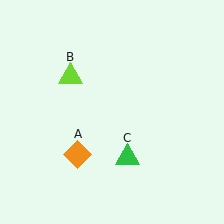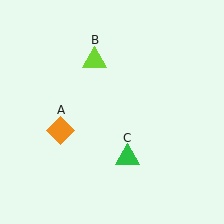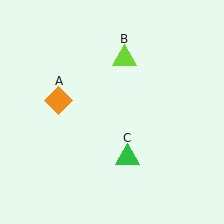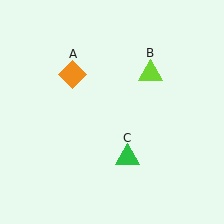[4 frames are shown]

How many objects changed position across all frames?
2 objects changed position: orange diamond (object A), lime triangle (object B).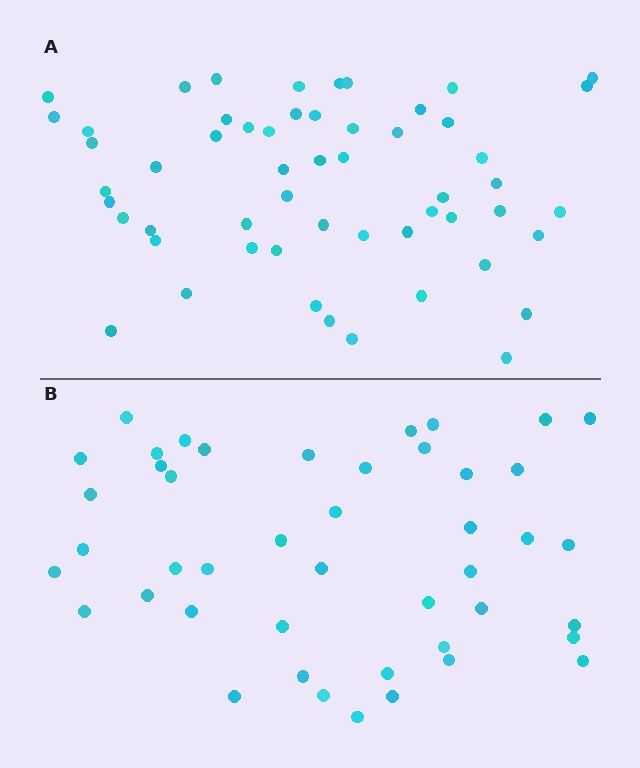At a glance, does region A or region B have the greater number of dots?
Region A (the top region) has more dots.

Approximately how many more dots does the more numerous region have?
Region A has roughly 10 or so more dots than region B.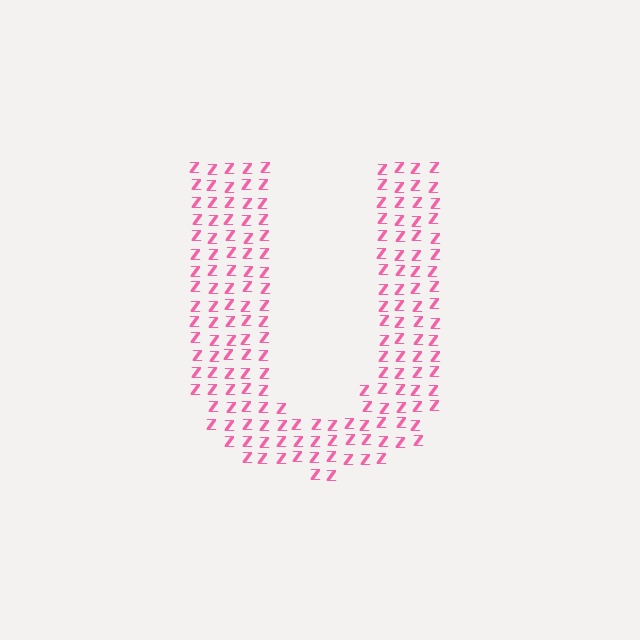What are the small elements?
The small elements are letter Z's.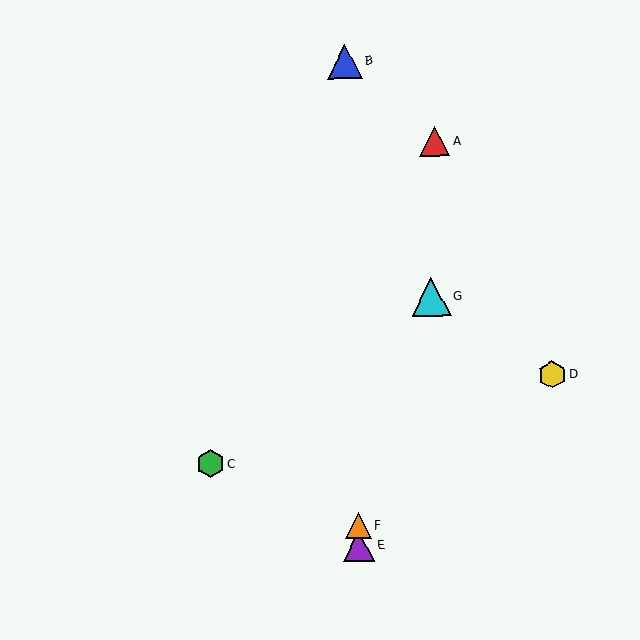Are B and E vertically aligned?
Yes, both are at x≈345.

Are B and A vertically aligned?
No, B is at x≈345 and A is at x≈435.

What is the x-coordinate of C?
Object C is at x≈210.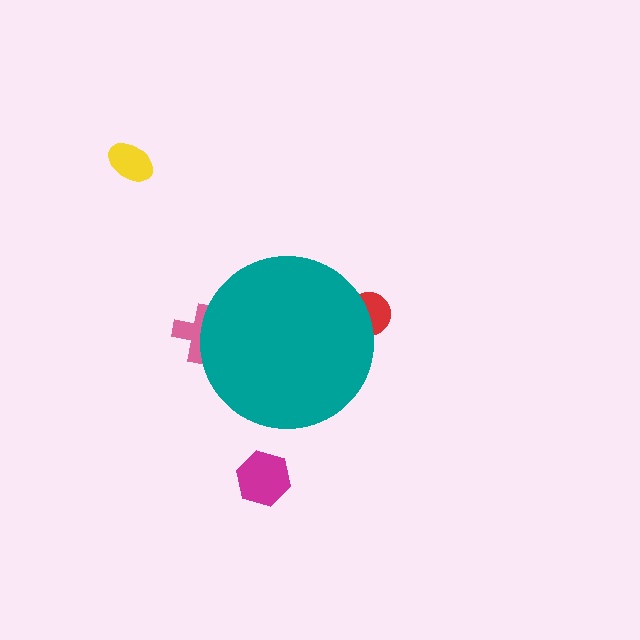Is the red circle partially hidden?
Yes, the red circle is partially hidden behind the teal circle.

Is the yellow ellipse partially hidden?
No, the yellow ellipse is fully visible.